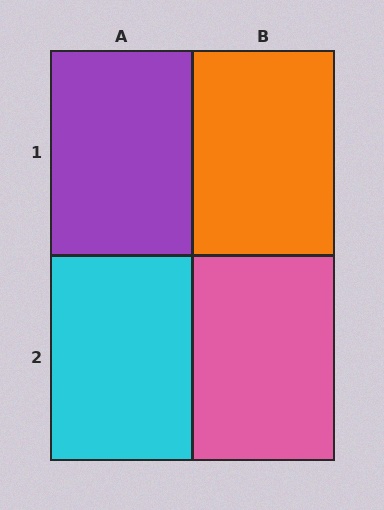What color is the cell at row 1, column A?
Purple.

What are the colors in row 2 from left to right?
Cyan, pink.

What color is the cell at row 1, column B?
Orange.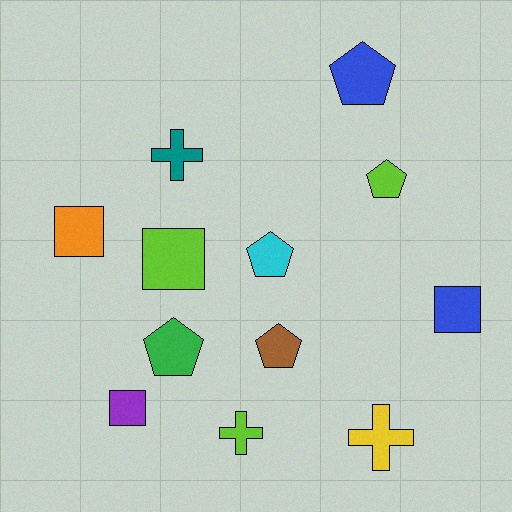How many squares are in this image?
There are 4 squares.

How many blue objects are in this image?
There are 2 blue objects.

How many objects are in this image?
There are 12 objects.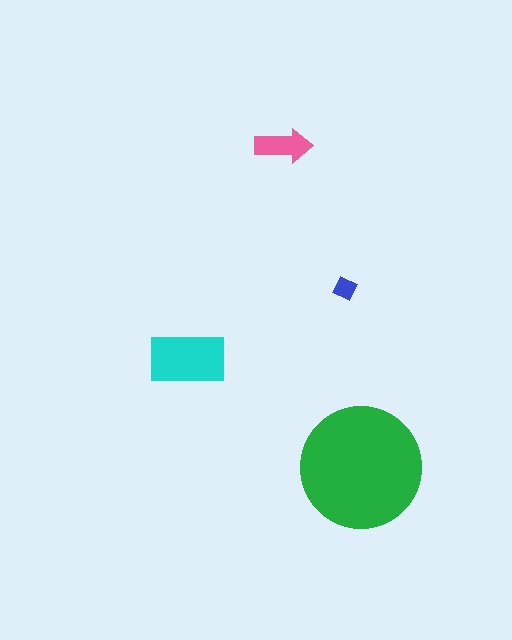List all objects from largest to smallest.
The green circle, the cyan rectangle, the pink arrow, the blue diamond.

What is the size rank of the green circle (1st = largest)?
1st.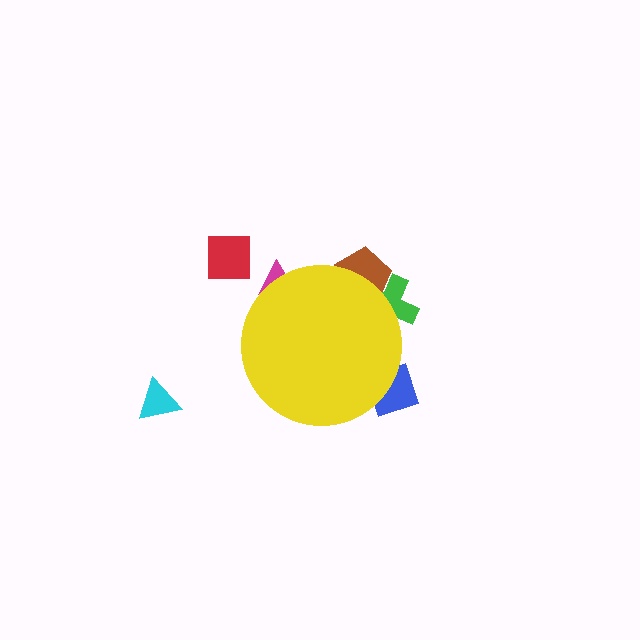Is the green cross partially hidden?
Yes, the green cross is partially hidden behind the yellow circle.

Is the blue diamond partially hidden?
Yes, the blue diamond is partially hidden behind the yellow circle.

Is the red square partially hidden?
No, the red square is fully visible.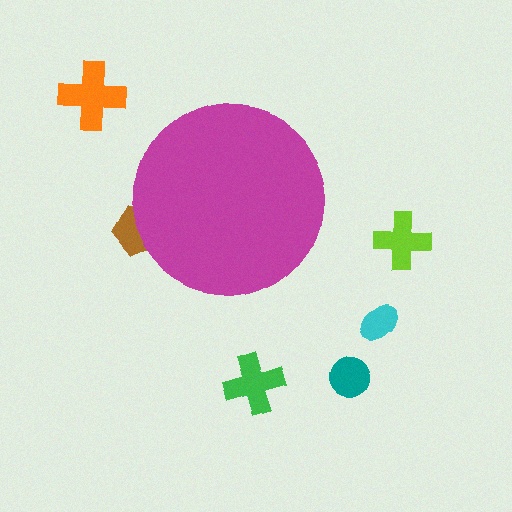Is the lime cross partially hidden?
No, the lime cross is fully visible.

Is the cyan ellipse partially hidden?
No, the cyan ellipse is fully visible.